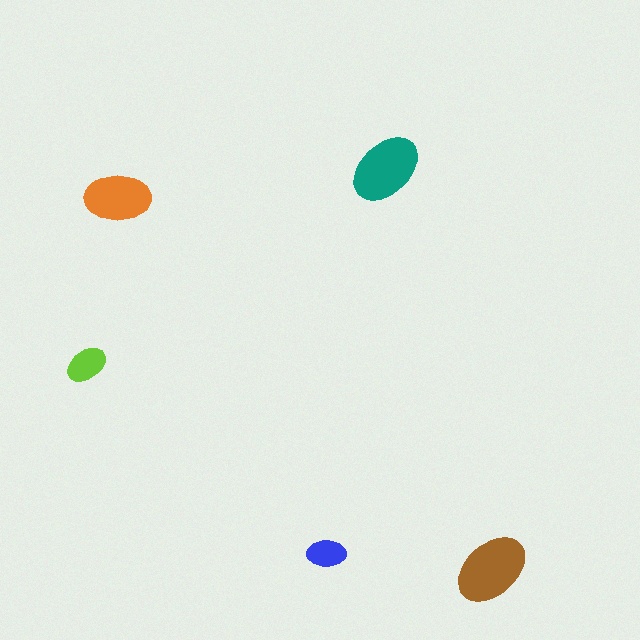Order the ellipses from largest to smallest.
the brown one, the teal one, the orange one, the lime one, the blue one.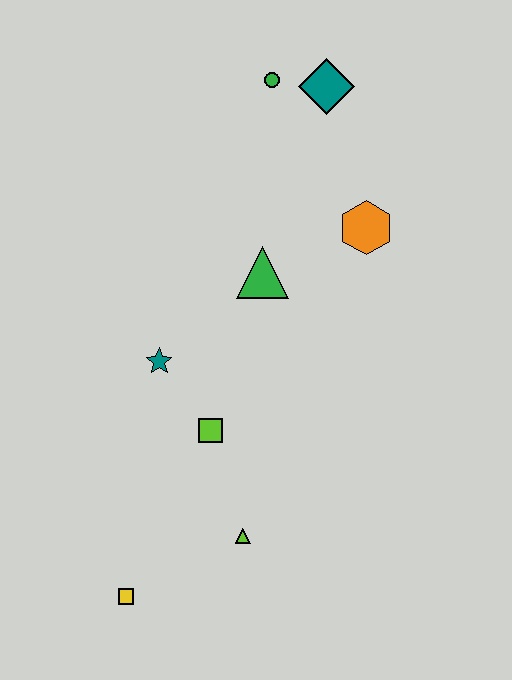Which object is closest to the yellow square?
The lime triangle is closest to the yellow square.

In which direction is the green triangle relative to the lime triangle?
The green triangle is above the lime triangle.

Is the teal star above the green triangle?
No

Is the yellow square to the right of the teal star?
No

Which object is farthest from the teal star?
The teal diamond is farthest from the teal star.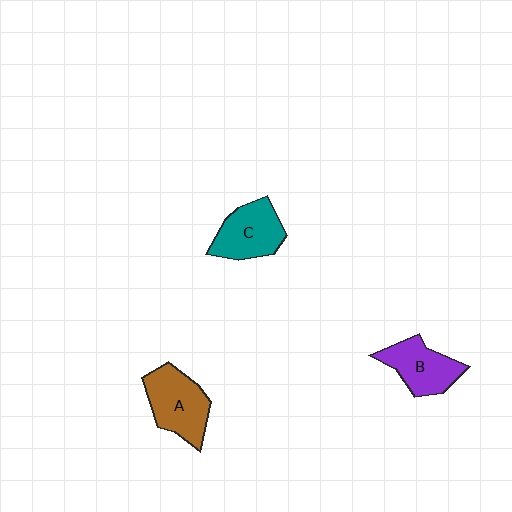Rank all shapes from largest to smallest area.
From largest to smallest: A (brown), C (teal), B (purple).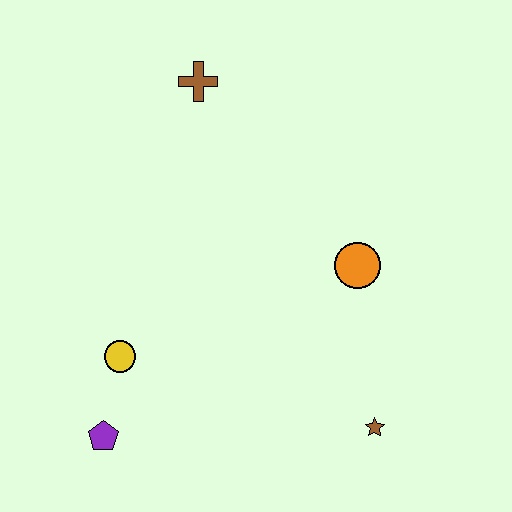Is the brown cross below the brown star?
No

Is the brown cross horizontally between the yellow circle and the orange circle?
Yes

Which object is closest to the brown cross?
The orange circle is closest to the brown cross.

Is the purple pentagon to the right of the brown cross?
No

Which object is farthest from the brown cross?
The brown star is farthest from the brown cross.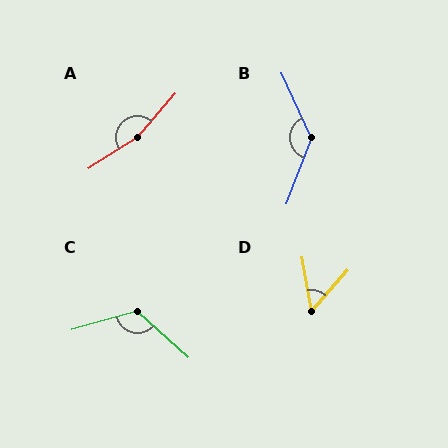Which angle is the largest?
A, at approximately 164 degrees.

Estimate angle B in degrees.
Approximately 135 degrees.